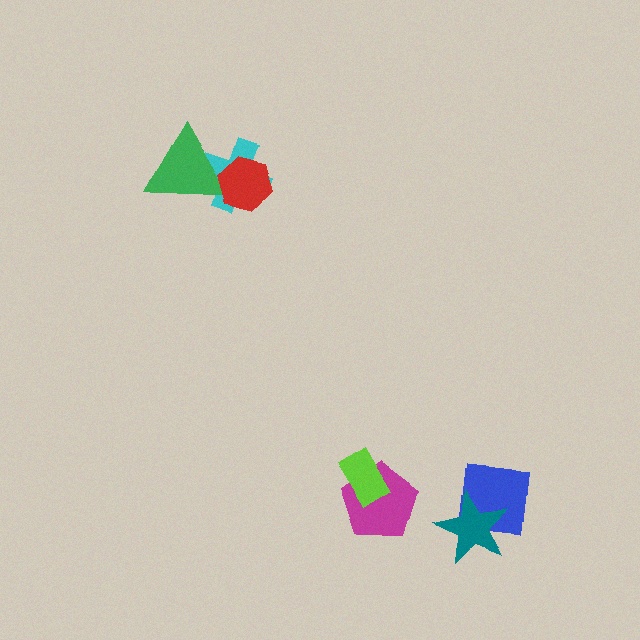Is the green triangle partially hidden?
Yes, it is partially covered by another shape.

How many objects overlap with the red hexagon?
2 objects overlap with the red hexagon.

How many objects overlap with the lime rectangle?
1 object overlaps with the lime rectangle.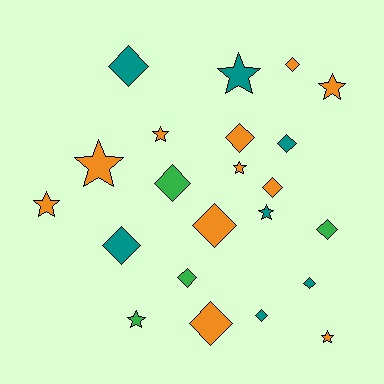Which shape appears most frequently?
Diamond, with 13 objects.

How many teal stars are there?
There are 2 teal stars.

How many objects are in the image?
There are 22 objects.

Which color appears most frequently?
Orange, with 11 objects.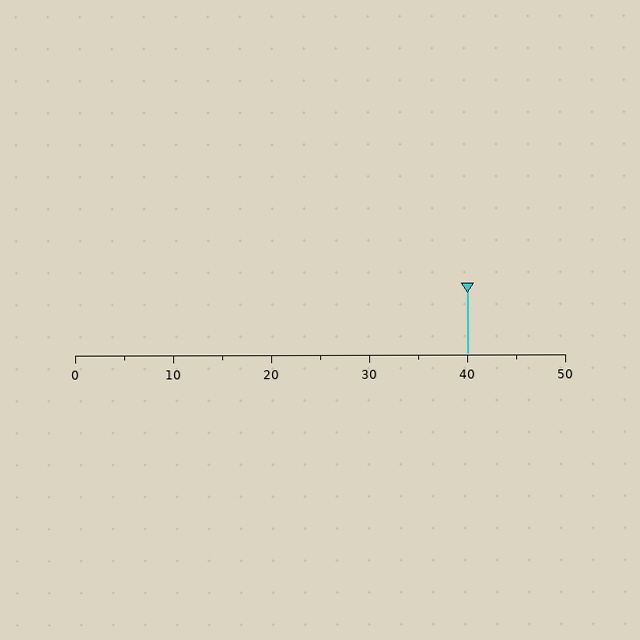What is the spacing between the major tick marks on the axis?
The major ticks are spaced 10 apart.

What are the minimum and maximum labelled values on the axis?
The axis runs from 0 to 50.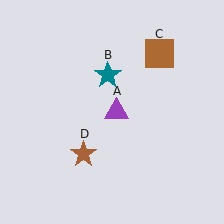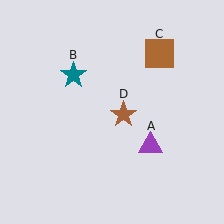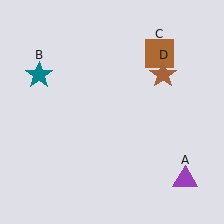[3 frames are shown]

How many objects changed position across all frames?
3 objects changed position: purple triangle (object A), teal star (object B), brown star (object D).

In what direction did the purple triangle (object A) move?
The purple triangle (object A) moved down and to the right.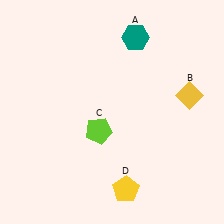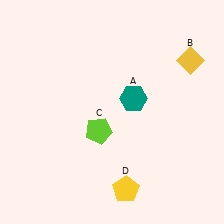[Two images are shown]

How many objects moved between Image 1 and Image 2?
2 objects moved between the two images.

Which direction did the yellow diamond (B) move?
The yellow diamond (B) moved up.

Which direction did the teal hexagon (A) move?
The teal hexagon (A) moved down.